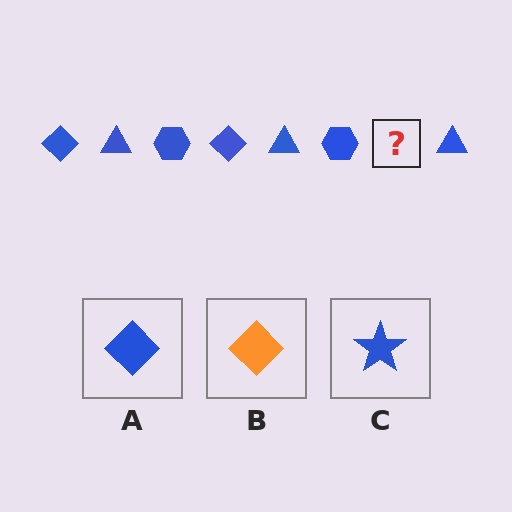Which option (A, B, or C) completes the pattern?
A.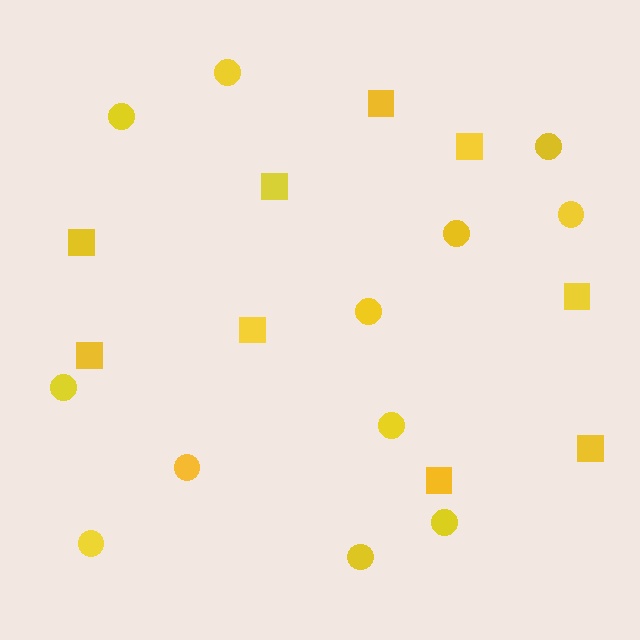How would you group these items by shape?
There are 2 groups: one group of circles (12) and one group of squares (9).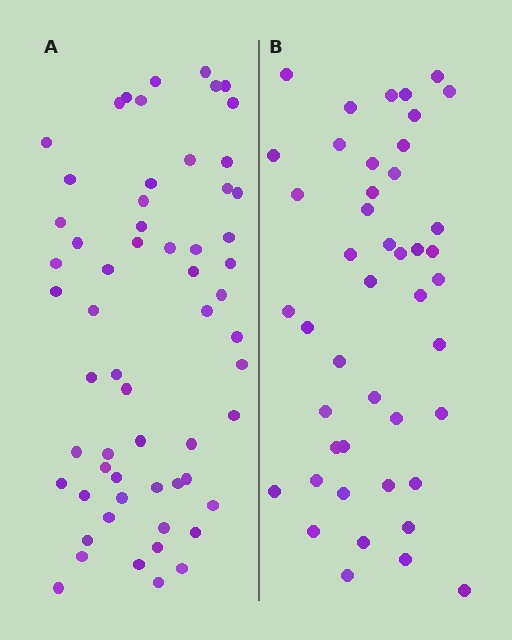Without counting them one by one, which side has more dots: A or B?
Region A (the left region) has more dots.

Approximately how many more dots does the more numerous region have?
Region A has approximately 15 more dots than region B.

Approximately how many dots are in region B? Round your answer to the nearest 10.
About 40 dots. (The exact count is 45, which rounds to 40.)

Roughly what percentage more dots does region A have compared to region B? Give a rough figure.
About 35% more.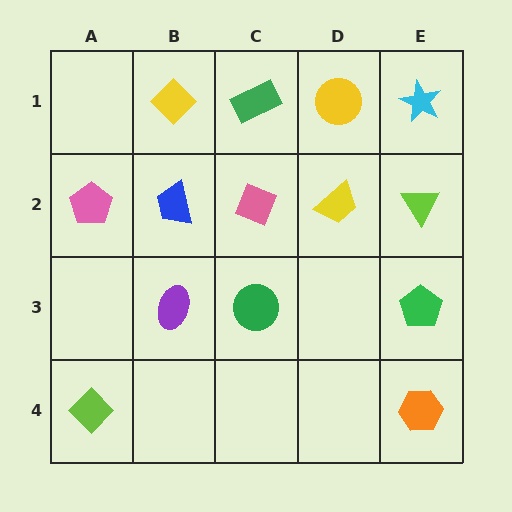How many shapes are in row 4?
2 shapes.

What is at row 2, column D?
A yellow trapezoid.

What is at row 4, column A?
A lime diamond.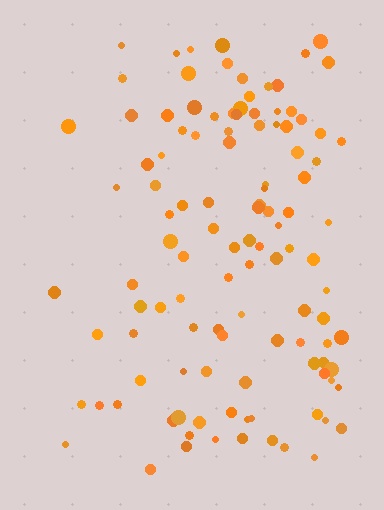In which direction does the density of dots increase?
From left to right, with the right side densest.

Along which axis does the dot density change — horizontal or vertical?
Horizontal.